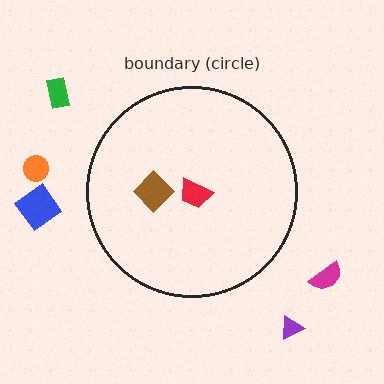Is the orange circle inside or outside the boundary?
Outside.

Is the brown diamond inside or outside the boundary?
Inside.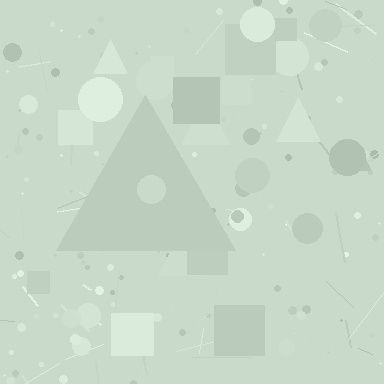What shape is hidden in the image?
A triangle is hidden in the image.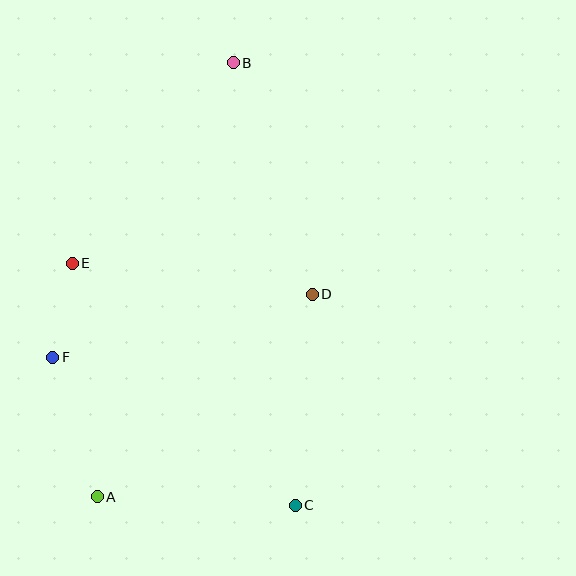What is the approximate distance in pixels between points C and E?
The distance between C and E is approximately 329 pixels.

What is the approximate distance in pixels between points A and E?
The distance between A and E is approximately 235 pixels.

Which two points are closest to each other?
Points E and F are closest to each other.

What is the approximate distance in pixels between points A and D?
The distance between A and D is approximately 295 pixels.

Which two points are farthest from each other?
Points A and B are farthest from each other.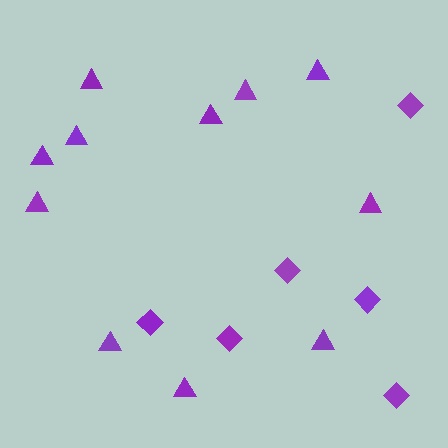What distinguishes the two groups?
There are 2 groups: one group of diamonds (6) and one group of triangles (11).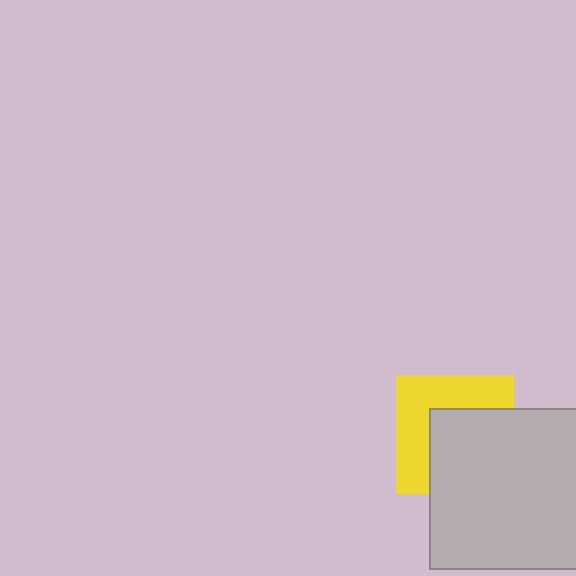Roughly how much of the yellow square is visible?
About half of it is visible (roughly 48%).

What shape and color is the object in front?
The object in front is a light gray square.